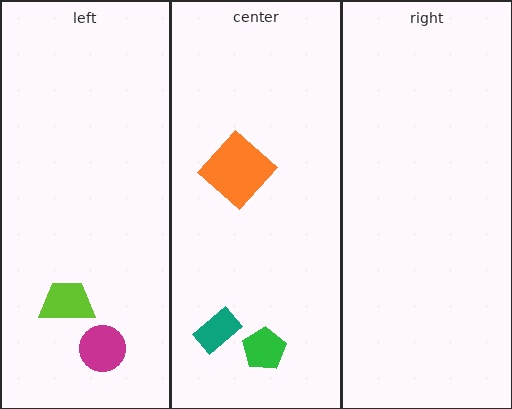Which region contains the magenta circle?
The left region.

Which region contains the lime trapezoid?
The left region.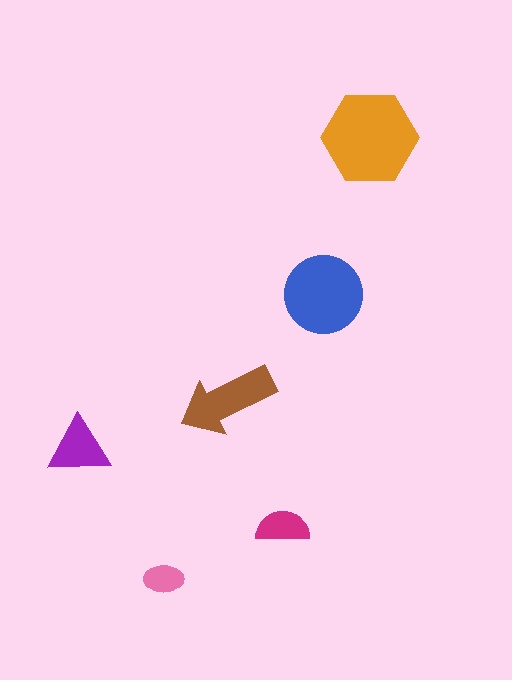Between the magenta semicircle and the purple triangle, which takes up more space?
The purple triangle.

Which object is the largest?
The orange hexagon.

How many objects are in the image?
There are 6 objects in the image.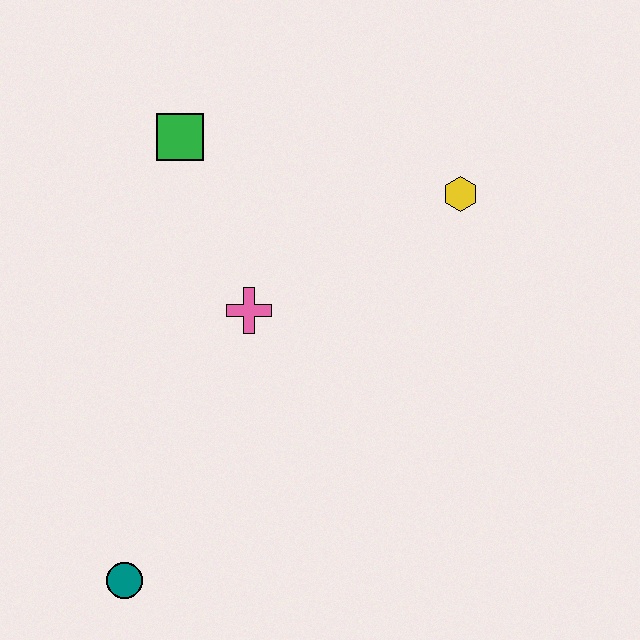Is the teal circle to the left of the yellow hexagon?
Yes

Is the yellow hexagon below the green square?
Yes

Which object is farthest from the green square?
The teal circle is farthest from the green square.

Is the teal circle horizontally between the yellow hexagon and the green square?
No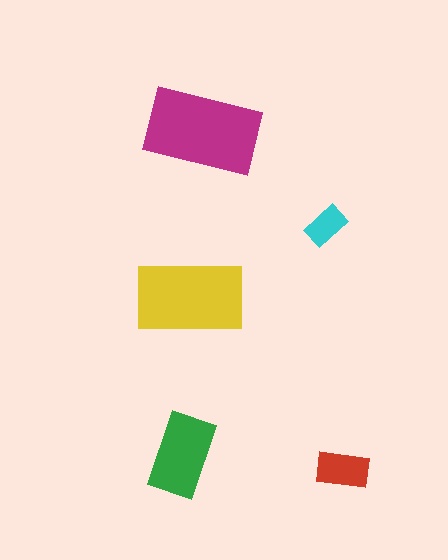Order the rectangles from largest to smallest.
the magenta one, the yellow one, the green one, the red one, the cyan one.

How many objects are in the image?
There are 5 objects in the image.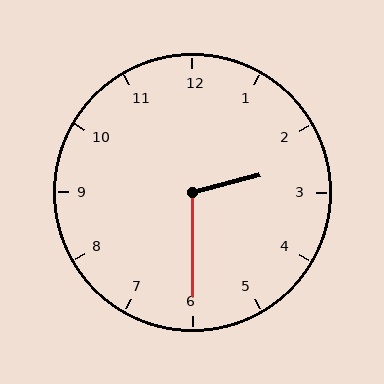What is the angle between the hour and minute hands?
Approximately 105 degrees.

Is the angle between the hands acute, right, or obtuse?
It is obtuse.